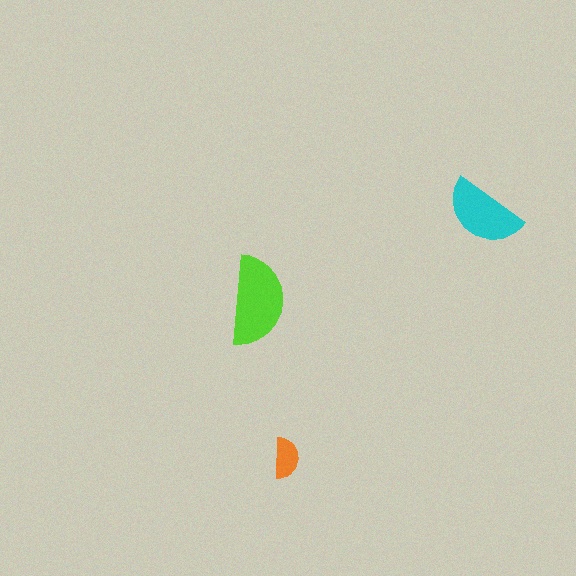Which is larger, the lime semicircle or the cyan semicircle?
The lime one.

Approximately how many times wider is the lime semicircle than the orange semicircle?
About 2 times wider.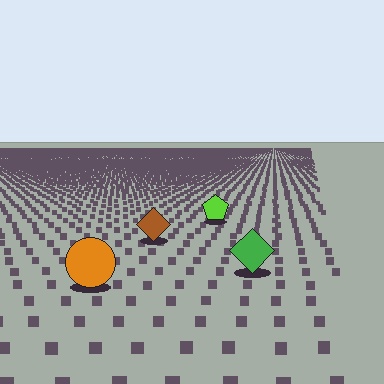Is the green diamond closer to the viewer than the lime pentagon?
Yes. The green diamond is closer — you can tell from the texture gradient: the ground texture is coarser near it.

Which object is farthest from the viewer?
The lime pentagon is farthest from the viewer. It appears smaller and the ground texture around it is denser.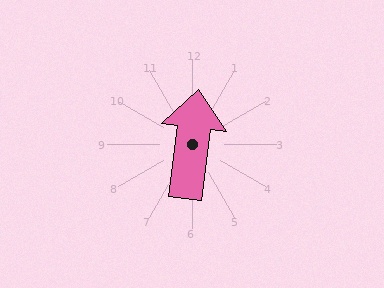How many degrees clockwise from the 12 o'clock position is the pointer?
Approximately 7 degrees.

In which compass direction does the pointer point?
North.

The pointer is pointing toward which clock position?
Roughly 12 o'clock.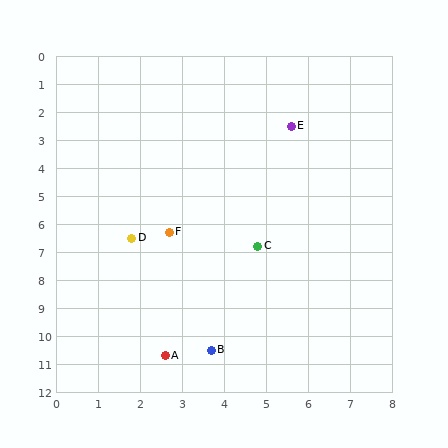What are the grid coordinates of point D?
Point D is at approximately (1.8, 6.5).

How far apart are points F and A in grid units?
Points F and A are about 4.4 grid units apart.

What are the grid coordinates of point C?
Point C is at approximately (4.8, 6.8).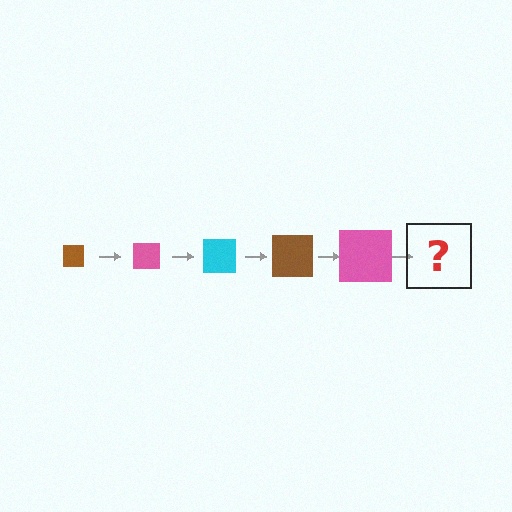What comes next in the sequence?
The next element should be a cyan square, larger than the previous one.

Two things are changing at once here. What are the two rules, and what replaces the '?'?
The two rules are that the square grows larger each step and the color cycles through brown, pink, and cyan. The '?' should be a cyan square, larger than the previous one.